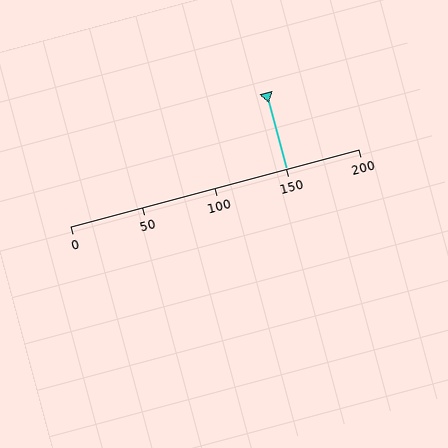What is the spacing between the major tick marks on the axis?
The major ticks are spaced 50 apart.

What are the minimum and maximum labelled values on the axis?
The axis runs from 0 to 200.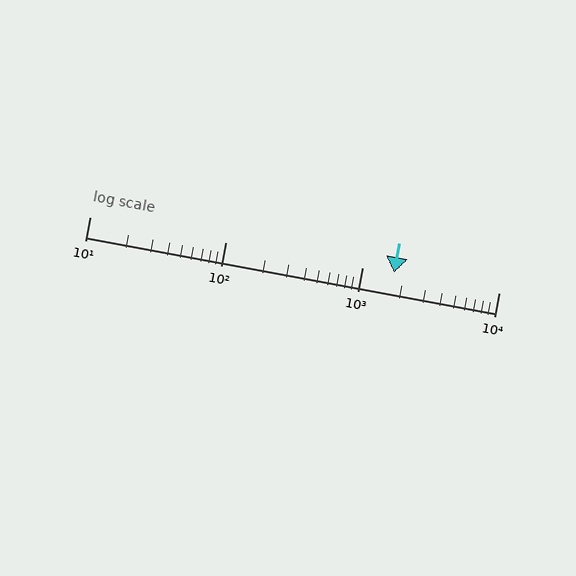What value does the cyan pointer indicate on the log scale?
The pointer indicates approximately 1700.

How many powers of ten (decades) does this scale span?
The scale spans 3 decades, from 10 to 10000.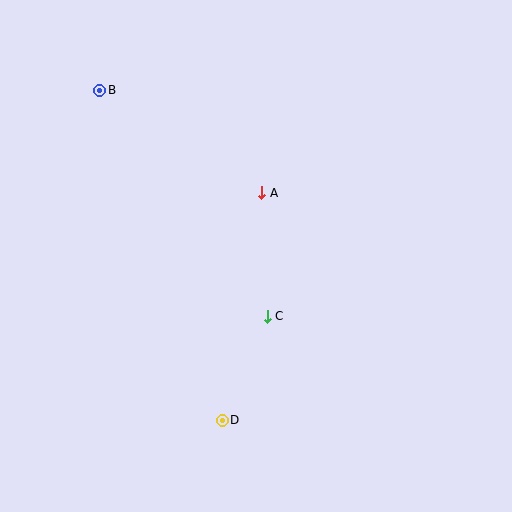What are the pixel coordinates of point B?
Point B is at (100, 90).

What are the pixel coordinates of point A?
Point A is at (262, 193).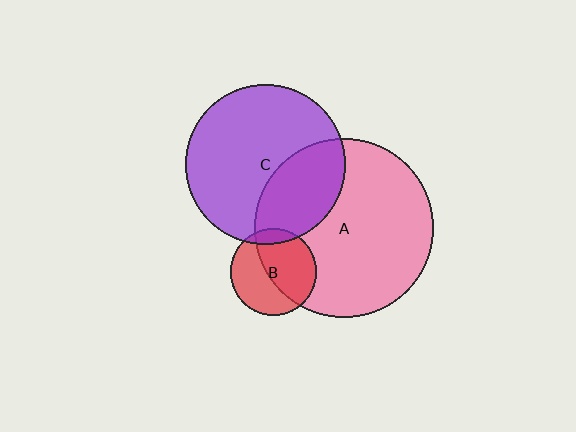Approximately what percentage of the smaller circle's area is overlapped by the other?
Approximately 55%.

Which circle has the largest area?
Circle A (pink).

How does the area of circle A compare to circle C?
Approximately 1.3 times.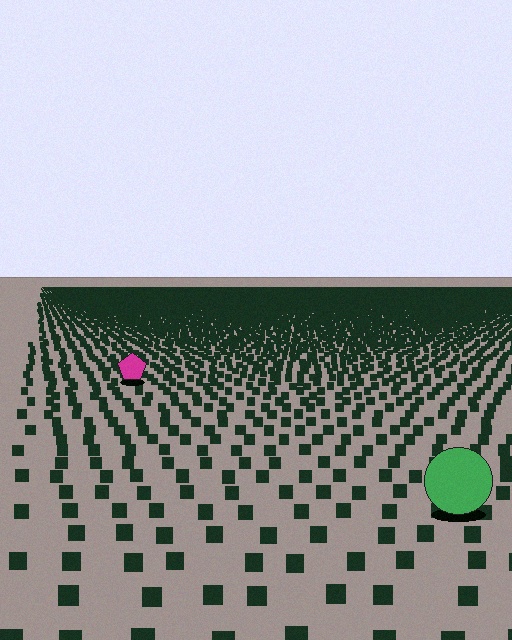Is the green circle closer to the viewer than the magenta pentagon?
Yes. The green circle is closer — you can tell from the texture gradient: the ground texture is coarser near it.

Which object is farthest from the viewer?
The magenta pentagon is farthest from the viewer. It appears smaller and the ground texture around it is denser.